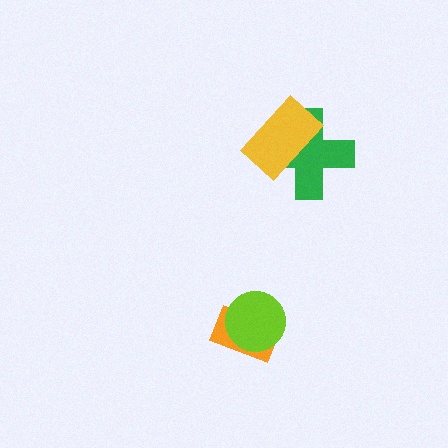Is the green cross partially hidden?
Yes, it is partially covered by another shape.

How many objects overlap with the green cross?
1 object overlaps with the green cross.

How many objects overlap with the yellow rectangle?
1 object overlaps with the yellow rectangle.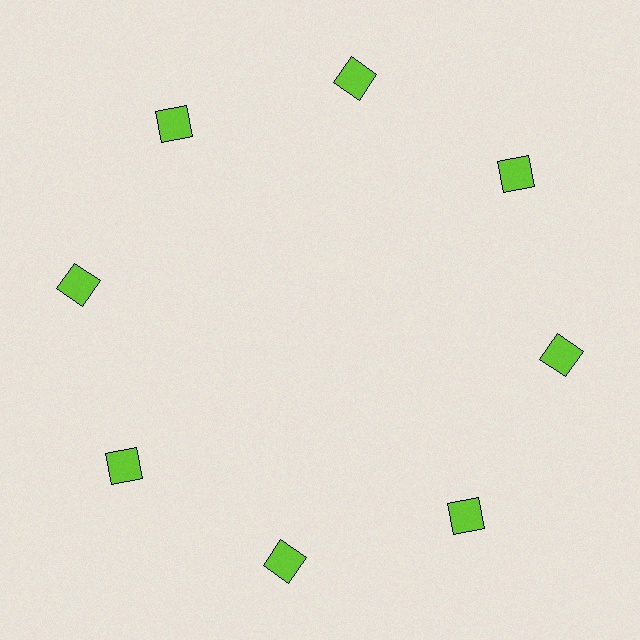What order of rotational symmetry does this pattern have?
This pattern has 8-fold rotational symmetry.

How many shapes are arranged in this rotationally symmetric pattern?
There are 8 shapes, arranged in 8 groups of 1.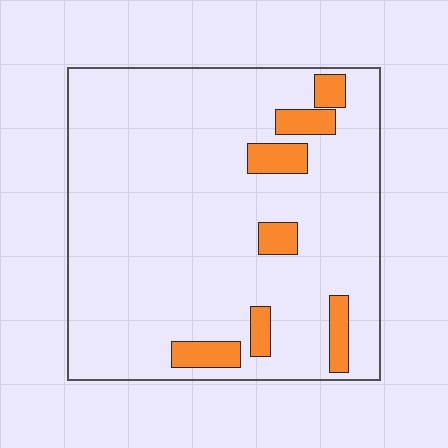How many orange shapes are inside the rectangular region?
7.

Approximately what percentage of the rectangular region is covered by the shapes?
Approximately 10%.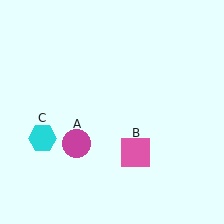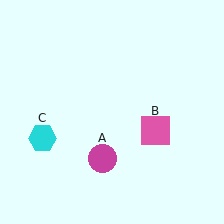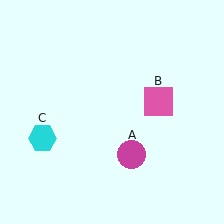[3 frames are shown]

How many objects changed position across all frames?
2 objects changed position: magenta circle (object A), pink square (object B).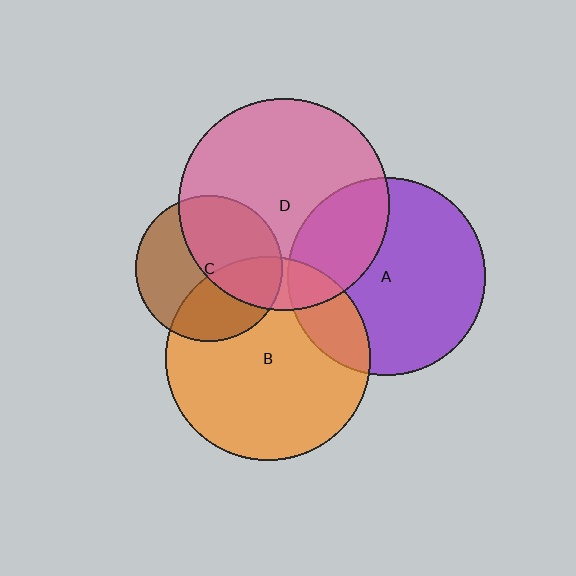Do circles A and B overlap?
Yes.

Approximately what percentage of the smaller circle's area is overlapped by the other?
Approximately 20%.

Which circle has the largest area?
Circle D (pink).